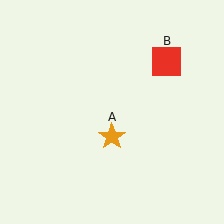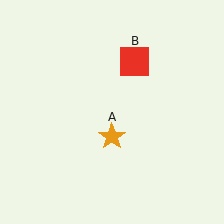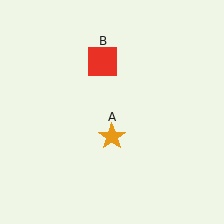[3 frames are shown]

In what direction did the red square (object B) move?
The red square (object B) moved left.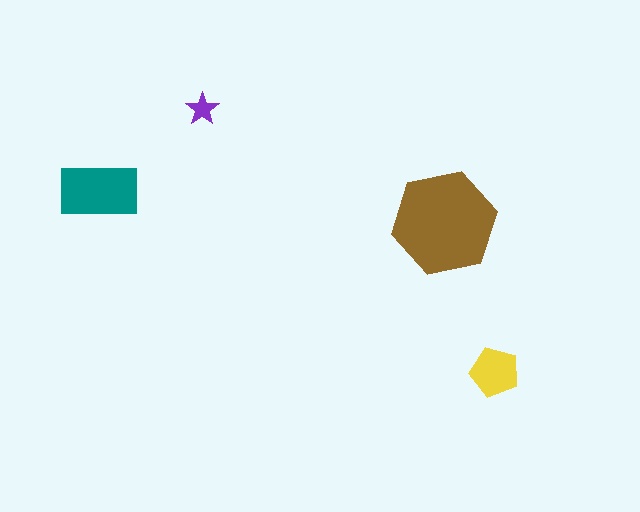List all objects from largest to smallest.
The brown hexagon, the teal rectangle, the yellow pentagon, the purple star.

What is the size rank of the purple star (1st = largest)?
4th.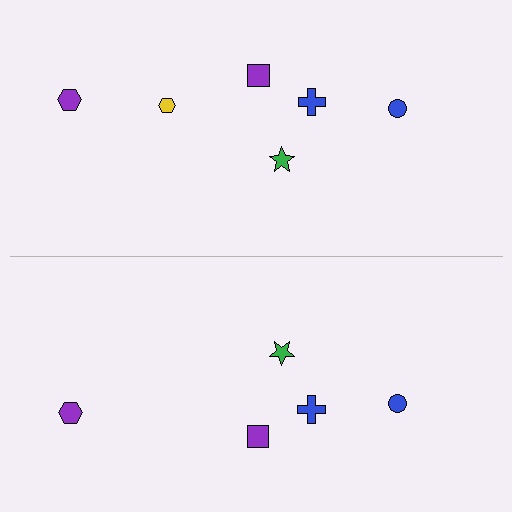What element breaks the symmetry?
A yellow hexagon is missing from the bottom side.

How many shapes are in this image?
There are 11 shapes in this image.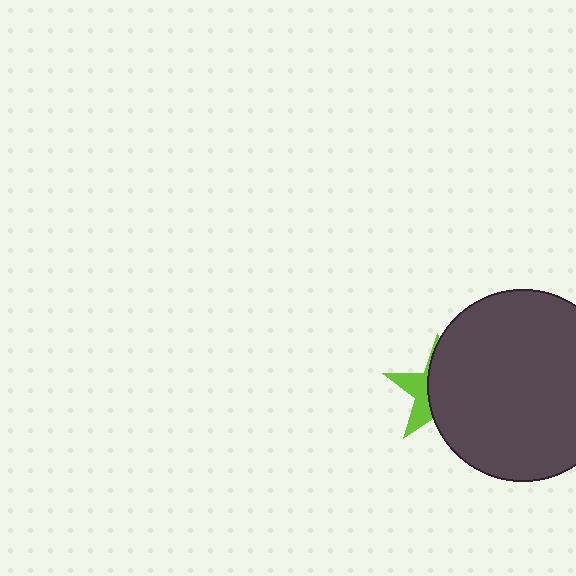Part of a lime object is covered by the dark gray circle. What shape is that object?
It is a star.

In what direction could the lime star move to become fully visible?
The lime star could move left. That would shift it out from behind the dark gray circle entirely.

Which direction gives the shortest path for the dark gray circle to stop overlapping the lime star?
Moving right gives the shortest separation.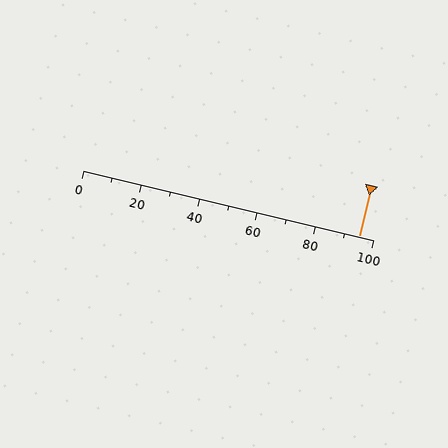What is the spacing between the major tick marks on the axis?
The major ticks are spaced 20 apart.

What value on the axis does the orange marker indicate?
The marker indicates approximately 95.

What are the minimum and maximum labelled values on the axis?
The axis runs from 0 to 100.